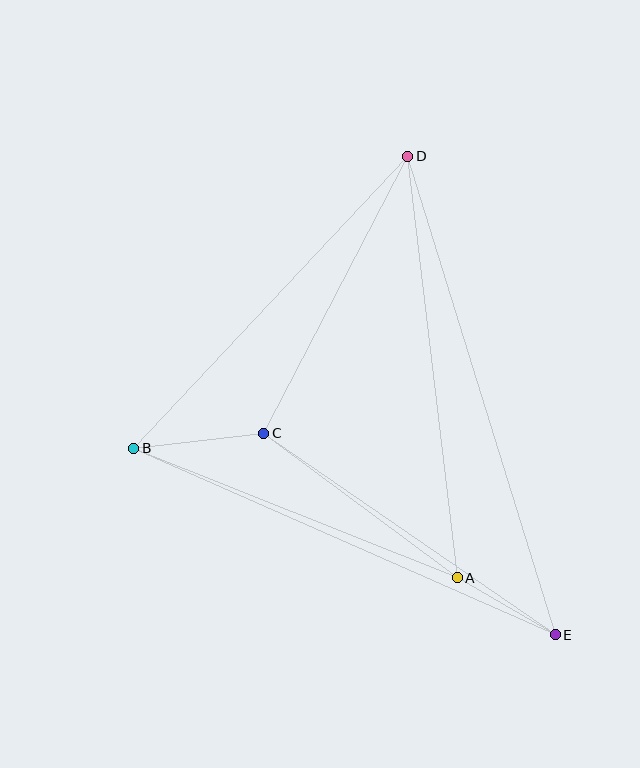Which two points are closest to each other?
Points A and E are closest to each other.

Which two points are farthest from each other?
Points D and E are farthest from each other.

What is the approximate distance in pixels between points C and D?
The distance between C and D is approximately 313 pixels.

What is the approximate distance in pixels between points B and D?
The distance between B and D is approximately 400 pixels.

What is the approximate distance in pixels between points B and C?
The distance between B and C is approximately 131 pixels.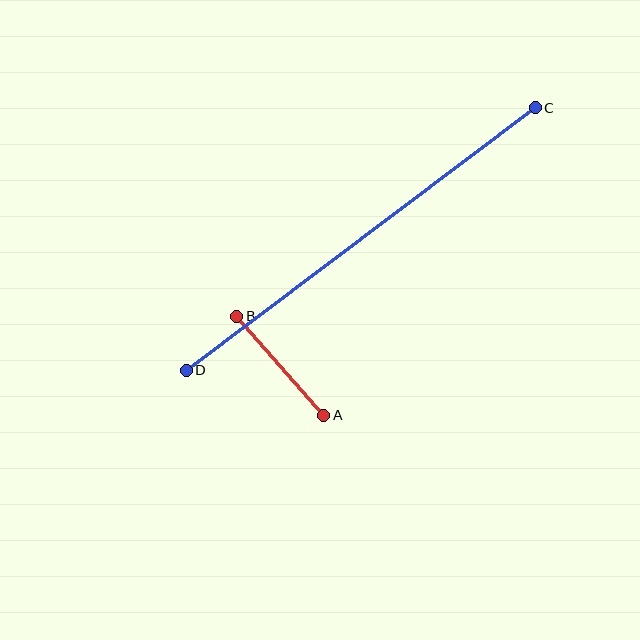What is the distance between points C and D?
The distance is approximately 437 pixels.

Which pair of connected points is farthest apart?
Points C and D are farthest apart.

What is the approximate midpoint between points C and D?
The midpoint is at approximately (361, 239) pixels.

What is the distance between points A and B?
The distance is approximately 132 pixels.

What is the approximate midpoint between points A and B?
The midpoint is at approximately (280, 366) pixels.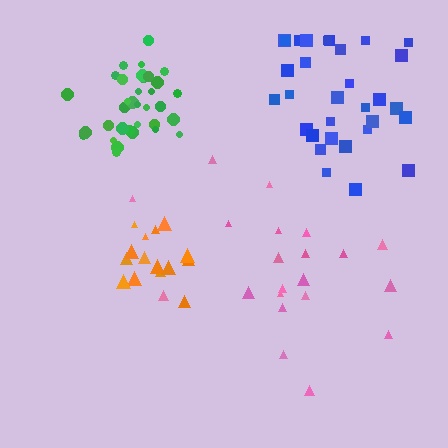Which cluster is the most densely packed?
Green.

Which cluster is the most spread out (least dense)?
Pink.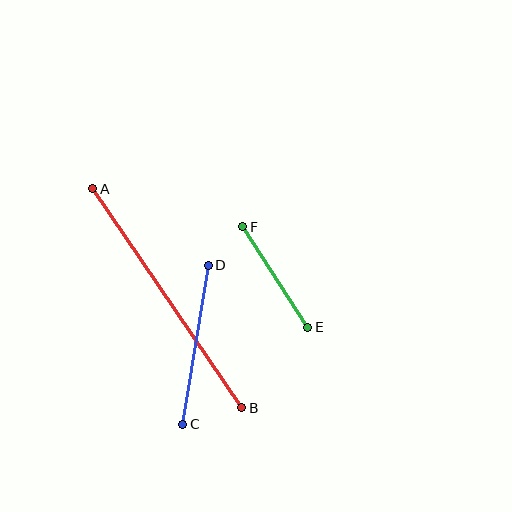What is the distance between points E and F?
The distance is approximately 120 pixels.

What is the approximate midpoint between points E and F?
The midpoint is at approximately (275, 277) pixels.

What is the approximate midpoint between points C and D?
The midpoint is at approximately (195, 345) pixels.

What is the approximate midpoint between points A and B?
The midpoint is at approximately (167, 298) pixels.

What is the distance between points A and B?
The distance is approximately 265 pixels.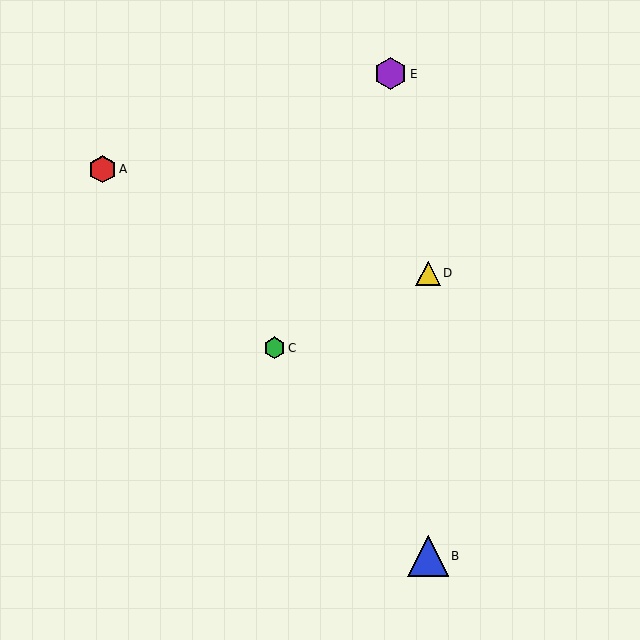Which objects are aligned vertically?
Objects B, D are aligned vertically.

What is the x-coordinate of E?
Object E is at x≈391.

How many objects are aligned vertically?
2 objects (B, D) are aligned vertically.